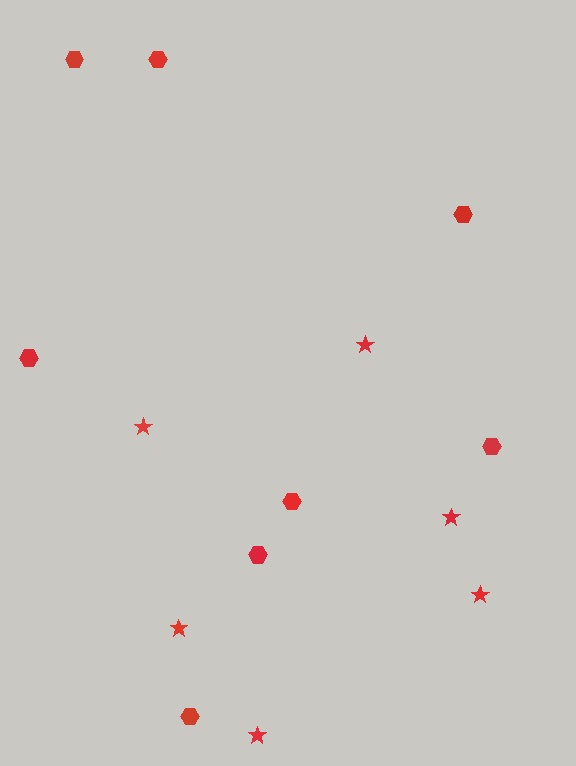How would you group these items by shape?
There are 2 groups: one group of stars (6) and one group of hexagons (8).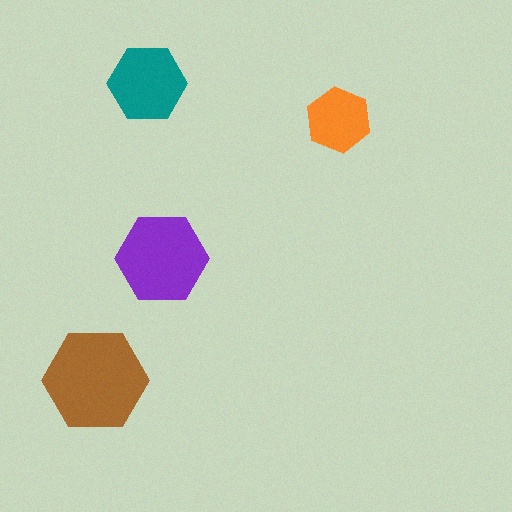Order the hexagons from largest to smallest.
the brown one, the purple one, the teal one, the orange one.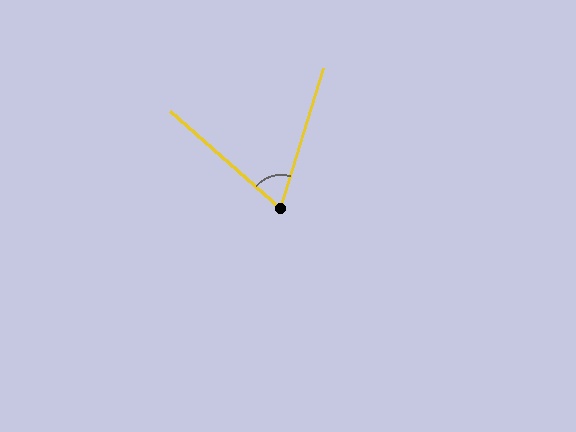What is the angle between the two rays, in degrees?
Approximately 66 degrees.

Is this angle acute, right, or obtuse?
It is acute.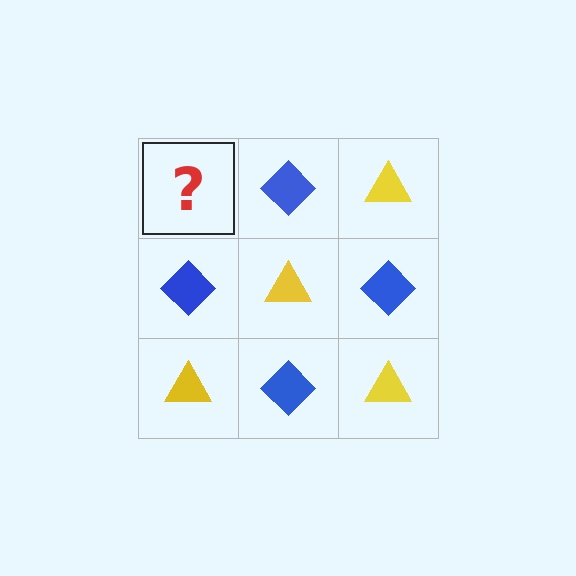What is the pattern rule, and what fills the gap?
The rule is that it alternates yellow triangle and blue diamond in a checkerboard pattern. The gap should be filled with a yellow triangle.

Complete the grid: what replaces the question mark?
The question mark should be replaced with a yellow triangle.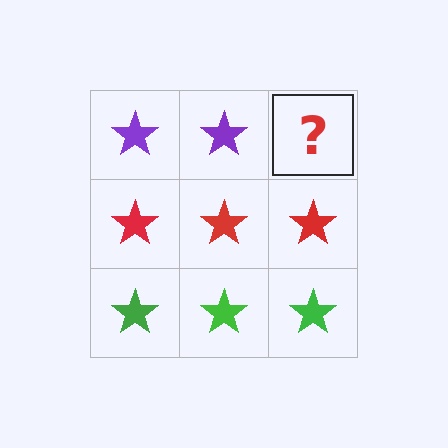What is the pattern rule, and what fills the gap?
The rule is that each row has a consistent color. The gap should be filled with a purple star.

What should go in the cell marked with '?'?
The missing cell should contain a purple star.